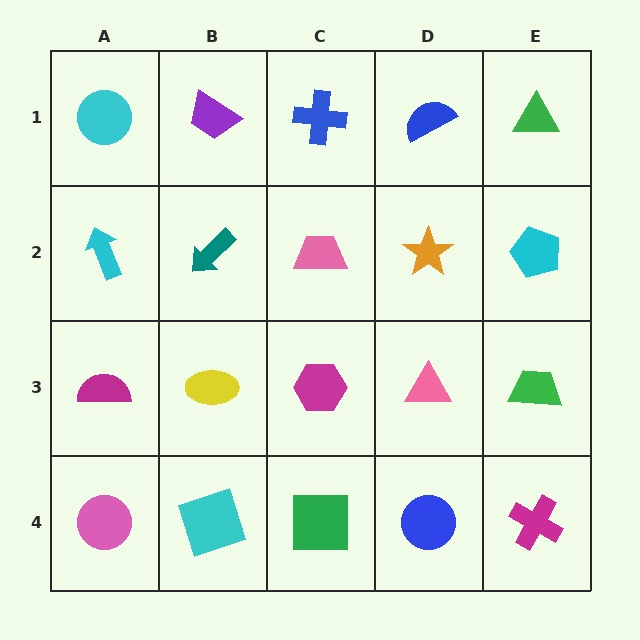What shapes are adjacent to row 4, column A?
A magenta semicircle (row 3, column A), a cyan square (row 4, column B).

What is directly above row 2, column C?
A blue cross.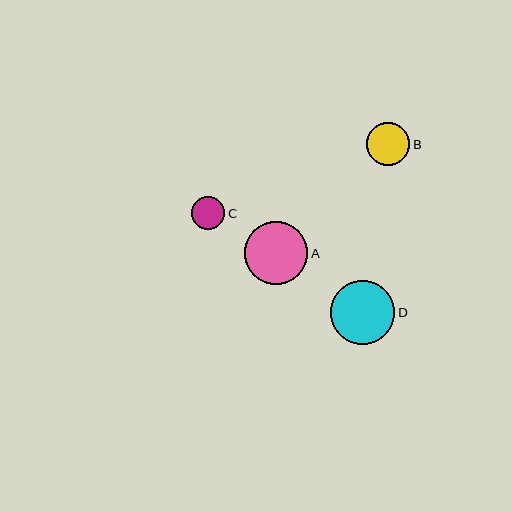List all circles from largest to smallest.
From largest to smallest: D, A, B, C.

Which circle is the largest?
Circle D is the largest with a size of approximately 64 pixels.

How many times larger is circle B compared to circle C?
Circle B is approximately 1.3 times the size of circle C.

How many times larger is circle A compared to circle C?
Circle A is approximately 1.9 times the size of circle C.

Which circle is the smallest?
Circle C is the smallest with a size of approximately 33 pixels.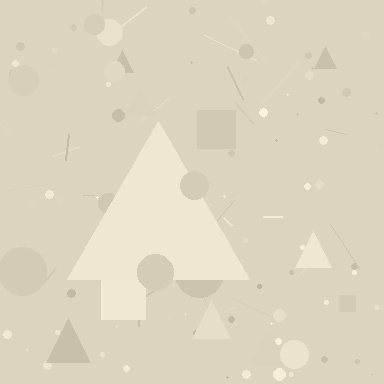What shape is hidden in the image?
A triangle is hidden in the image.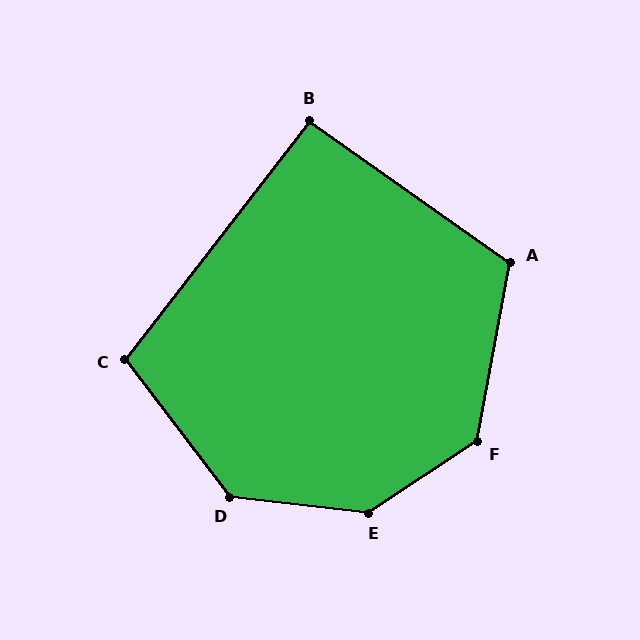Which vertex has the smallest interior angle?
B, at approximately 93 degrees.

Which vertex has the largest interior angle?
E, at approximately 140 degrees.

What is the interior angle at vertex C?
Approximately 105 degrees (obtuse).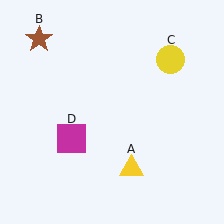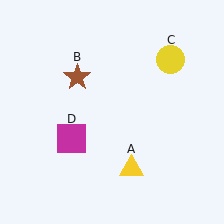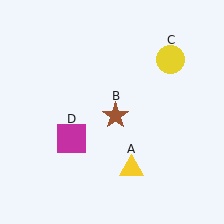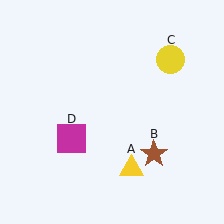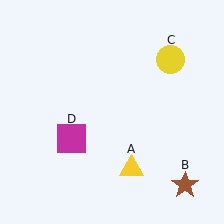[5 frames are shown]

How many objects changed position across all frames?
1 object changed position: brown star (object B).